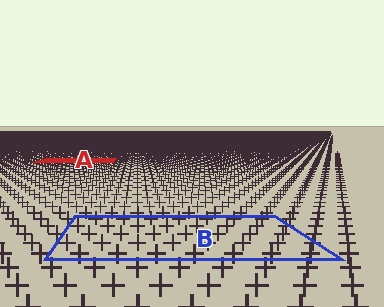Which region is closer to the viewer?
Region B is closer. The texture elements there are larger and more spread out.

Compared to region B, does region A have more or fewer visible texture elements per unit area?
Region A has more texture elements per unit area — they are packed more densely because it is farther away.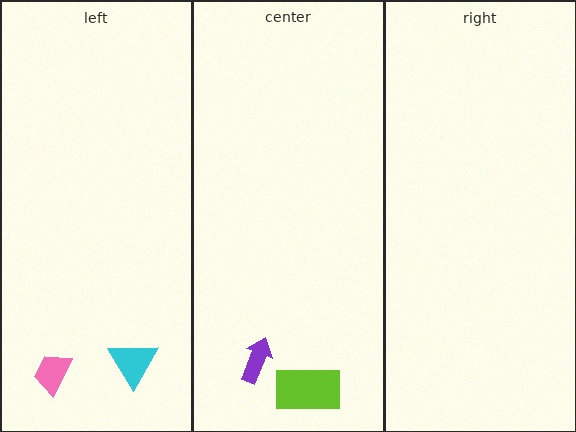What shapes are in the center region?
The lime rectangle, the purple arrow.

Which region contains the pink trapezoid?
The left region.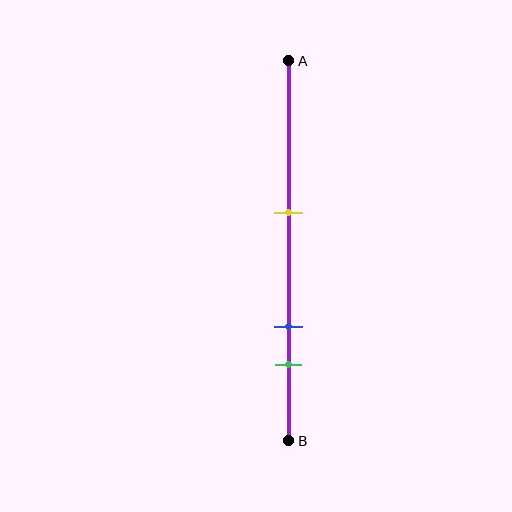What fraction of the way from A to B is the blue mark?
The blue mark is approximately 70% (0.7) of the way from A to B.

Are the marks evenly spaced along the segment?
No, the marks are not evenly spaced.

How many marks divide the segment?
There are 3 marks dividing the segment.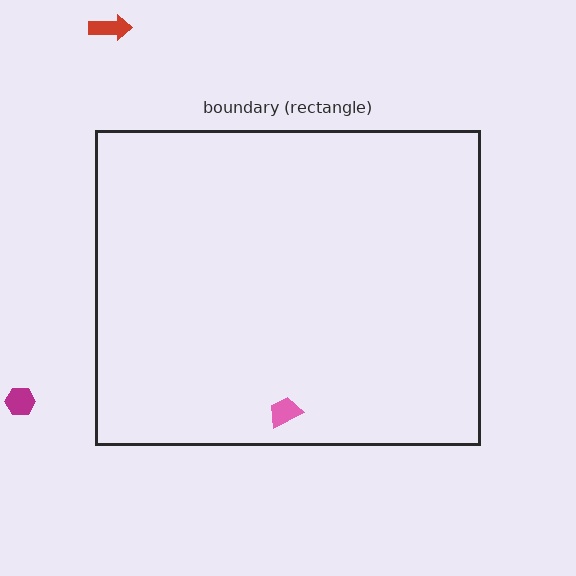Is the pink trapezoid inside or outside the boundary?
Inside.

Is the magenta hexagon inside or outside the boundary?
Outside.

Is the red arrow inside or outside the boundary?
Outside.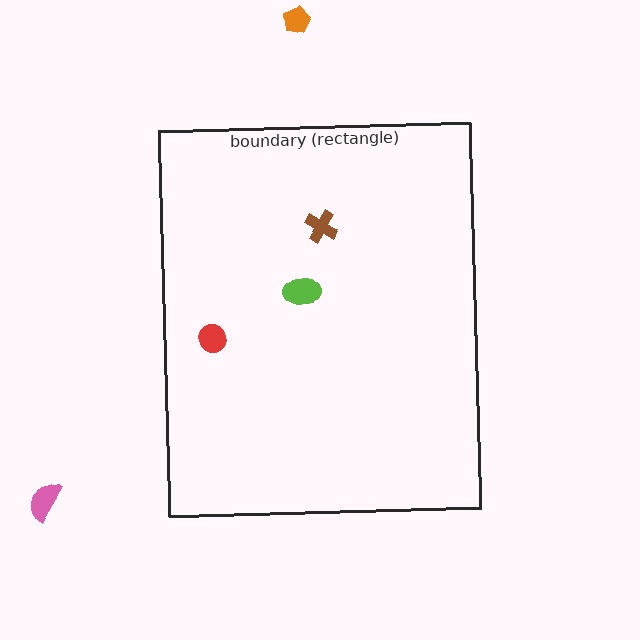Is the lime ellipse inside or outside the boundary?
Inside.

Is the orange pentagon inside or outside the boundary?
Outside.